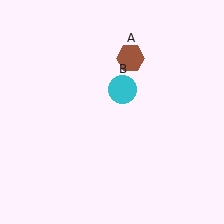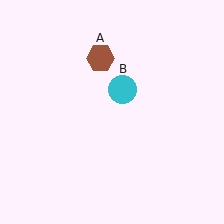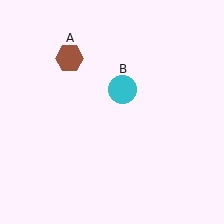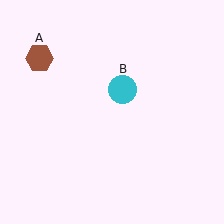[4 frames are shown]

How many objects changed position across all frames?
1 object changed position: brown hexagon (object A).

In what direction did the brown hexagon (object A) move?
The brown hexagon (object A) moved left.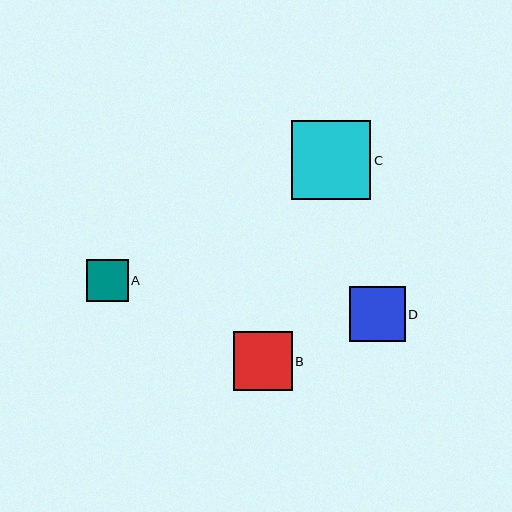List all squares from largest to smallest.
From largest to smallest: C, B, D, A.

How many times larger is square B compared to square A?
Square B is approximately 1.4 times the size of square A.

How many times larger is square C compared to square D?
Square C is approximately 1.4 times the size of square D.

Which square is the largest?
Square C is the largest with a size of approximately 79 pixels.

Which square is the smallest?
Square A is the smallest with a size of approximately 41 pixels.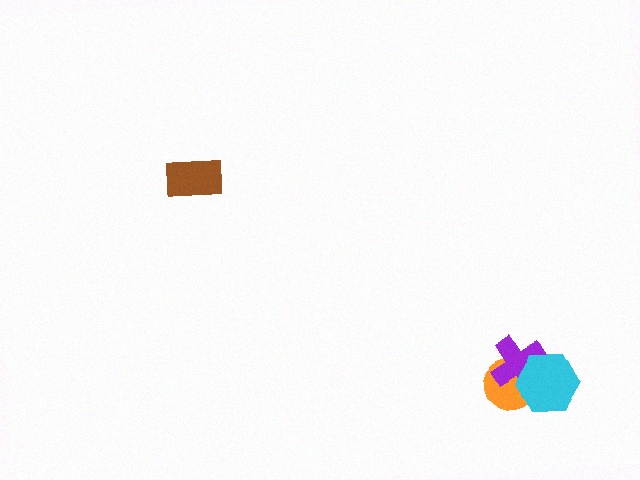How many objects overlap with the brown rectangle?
0 objects overlap with the brown rectangle.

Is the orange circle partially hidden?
Yes, it is partially covered by another shape.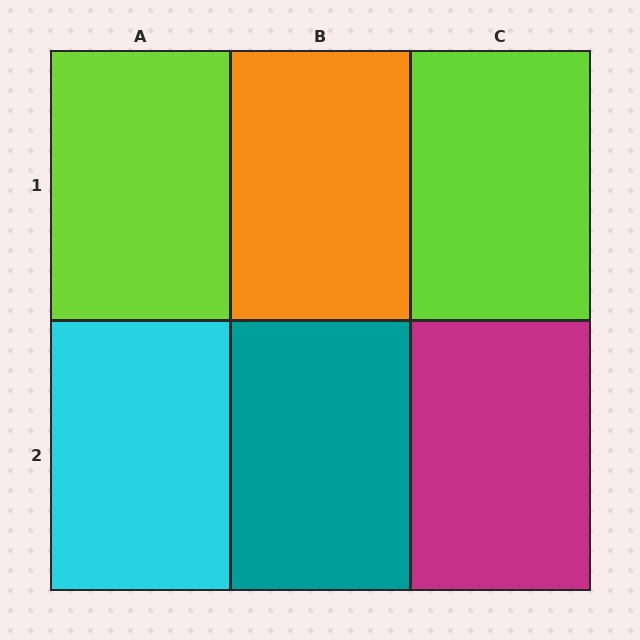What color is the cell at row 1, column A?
Lime.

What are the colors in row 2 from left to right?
Cyan, teal, magenta.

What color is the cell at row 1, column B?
Orange.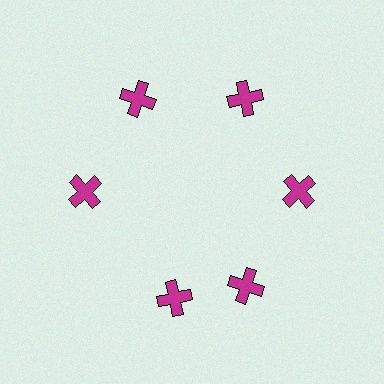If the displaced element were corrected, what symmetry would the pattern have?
It would have 6-fold rotational symmetry — the pattern would map onto itself every 60 degrees.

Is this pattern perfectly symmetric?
No. The 6 magenta crosses are arranged in a ring, but one element near the 7 o'clock position is rotated out of alignment along the ring, breaking the 6-fold rotational symmetry.